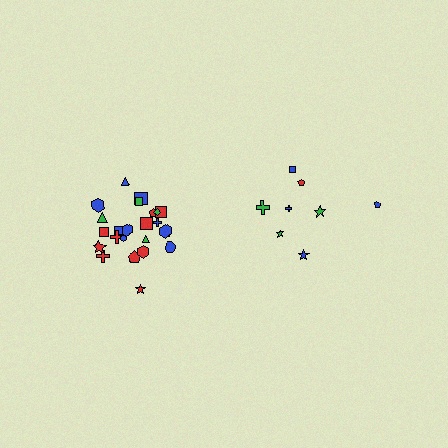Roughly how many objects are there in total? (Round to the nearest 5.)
Roughly 35 objects in total.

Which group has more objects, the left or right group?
The left group.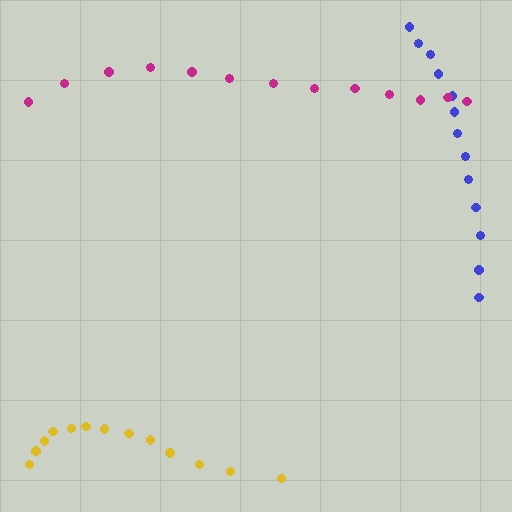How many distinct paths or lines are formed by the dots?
There are 3 distinct paths.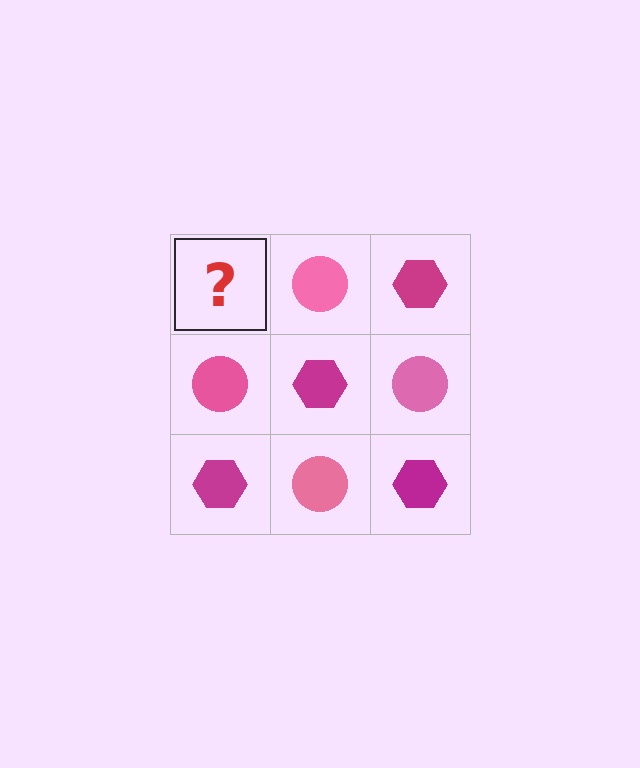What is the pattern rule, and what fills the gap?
The rule is that it alternates magenta hexagon and pink circle in a checkerboard pattern. The gap should be filled with a magenta hexagon.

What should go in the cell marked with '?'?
The missing cell should contain a magenta hexagon.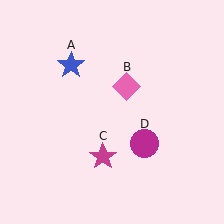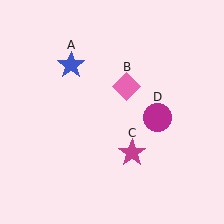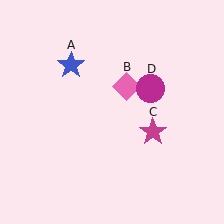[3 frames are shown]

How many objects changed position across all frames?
2 objects changed position: magenta star (object C), magenta circle (object D).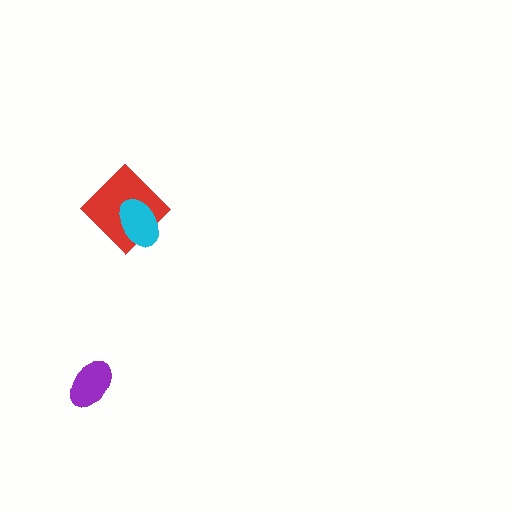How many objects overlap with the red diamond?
1 object overlaps with the red diamond.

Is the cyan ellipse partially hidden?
No, no other shape covers it.